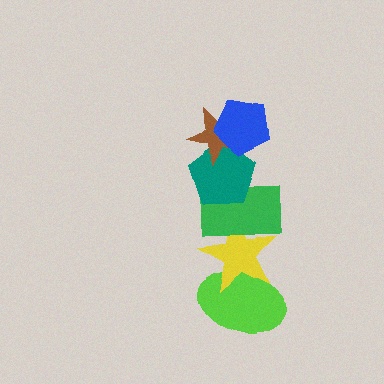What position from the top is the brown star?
The brown star is 2nd from the top.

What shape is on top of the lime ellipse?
The yellow star is on top of the lime ellipse.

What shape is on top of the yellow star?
The green rectangle is on top of the yellow star.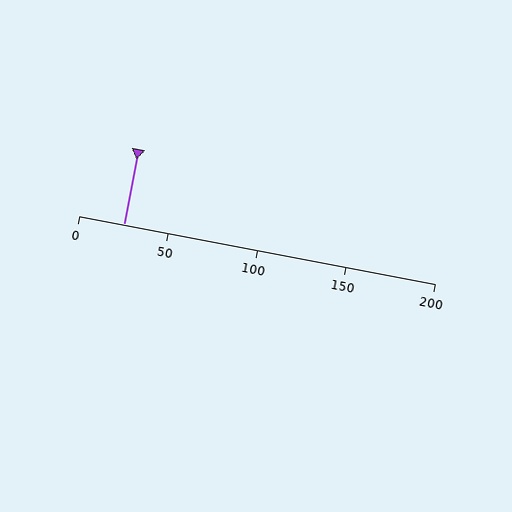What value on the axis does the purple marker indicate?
The marker indicates approximately 25.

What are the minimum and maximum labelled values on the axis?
The axis runs from 0 to 200.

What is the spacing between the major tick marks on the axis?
The major ticks are spaced 50 apart.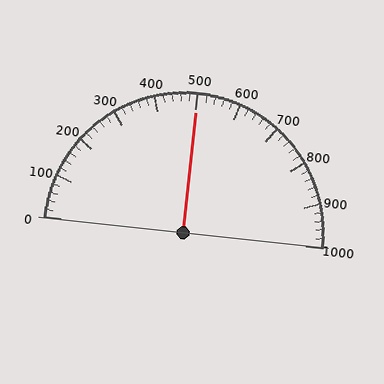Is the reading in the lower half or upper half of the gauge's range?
The reading is in the upper half of the range (0 to 1000).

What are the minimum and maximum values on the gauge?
The gauge ranges from 0 to 1000.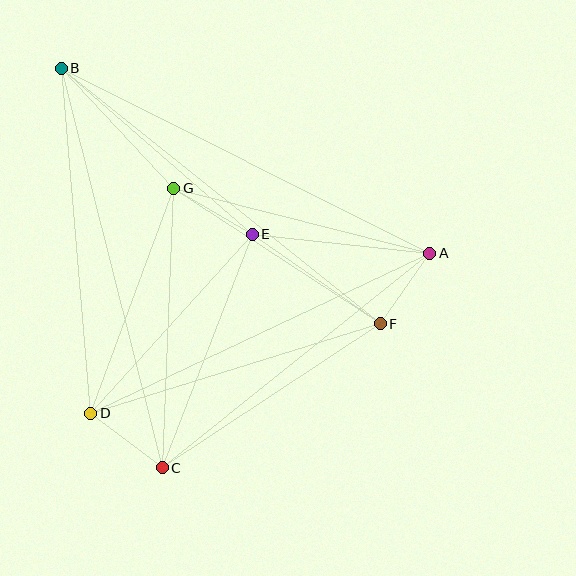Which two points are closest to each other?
Points A and F are closest to each other.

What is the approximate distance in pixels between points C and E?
The distance between C and E is approximately 250 pixels.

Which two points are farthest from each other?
Points A and B are farthest from each other.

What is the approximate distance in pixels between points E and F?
The distance between E and F is approximately 156 pixels.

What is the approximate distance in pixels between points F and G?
The distance between F and G is approximately 247 pixels.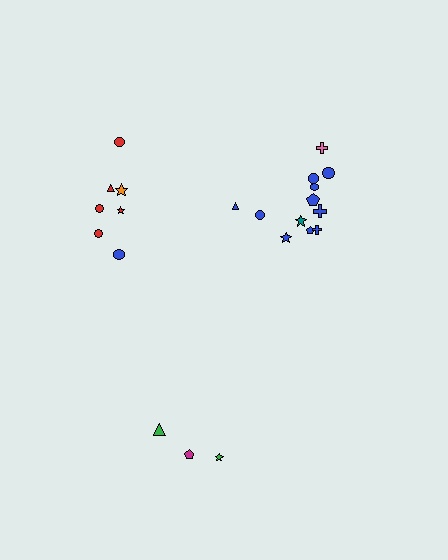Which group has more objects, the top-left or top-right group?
The top-right group.